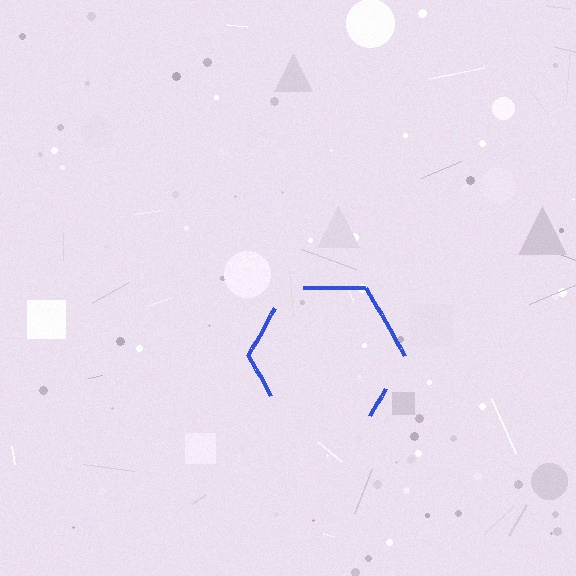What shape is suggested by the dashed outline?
The dashed outline suggests a hexagon.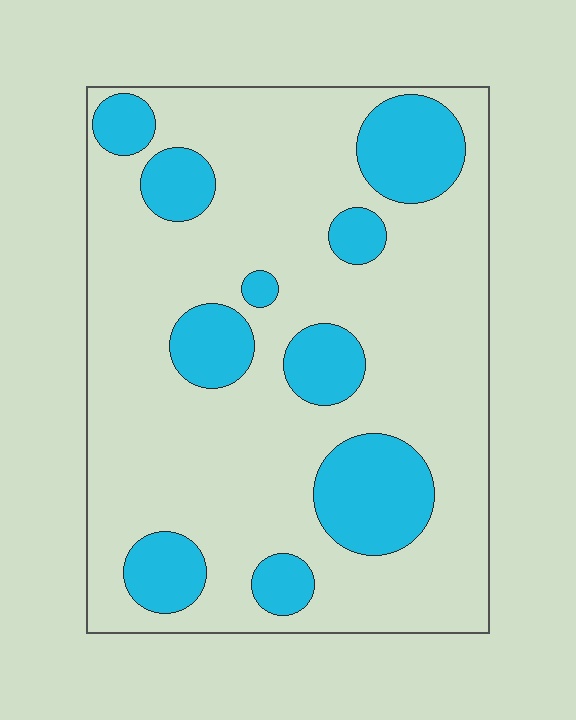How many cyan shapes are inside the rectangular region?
10.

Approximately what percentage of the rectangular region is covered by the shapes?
Approximately 25%.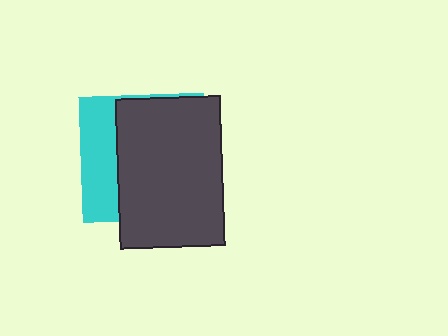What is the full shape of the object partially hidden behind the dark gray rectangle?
The partially hidden object is a cyan square.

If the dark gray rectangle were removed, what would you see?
You would see the complete cyan square.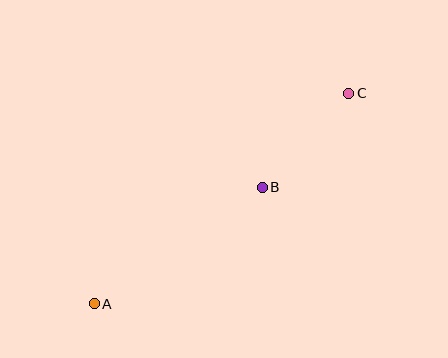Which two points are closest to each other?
Points B and C are closest to each other.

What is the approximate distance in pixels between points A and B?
The distance between A and B is approximately 205 pixels.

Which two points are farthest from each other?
Points A and C are farthest from each other.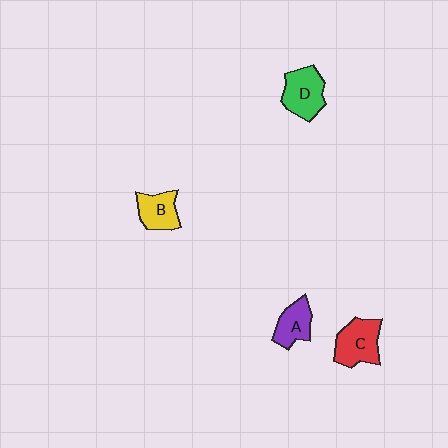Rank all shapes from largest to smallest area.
From largest to smallest: C (red), D (green), B (yellow), A (purple).